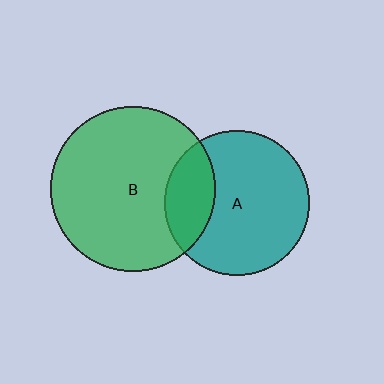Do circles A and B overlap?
Yes.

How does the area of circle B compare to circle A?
Approximately 1.3 times.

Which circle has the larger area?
Circle B (green).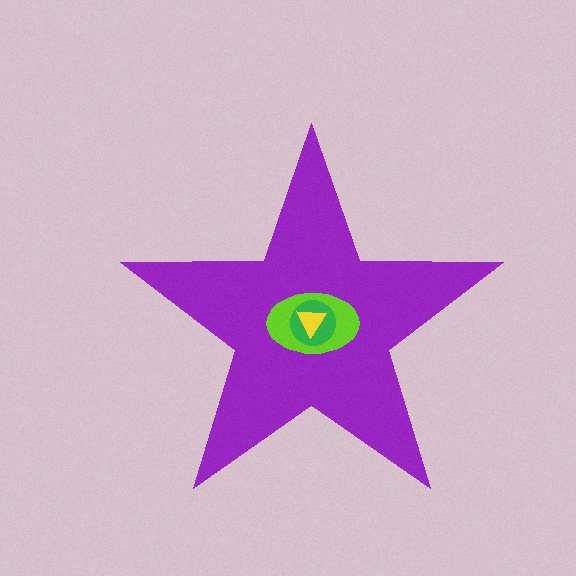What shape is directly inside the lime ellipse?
The green circle.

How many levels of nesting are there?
4.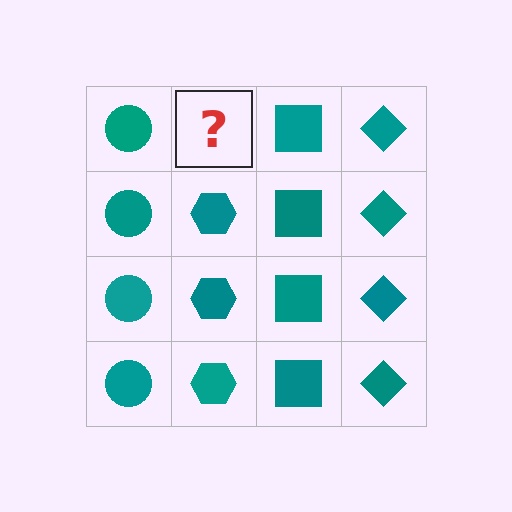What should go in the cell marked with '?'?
The missing cell should contain a teal hexagon.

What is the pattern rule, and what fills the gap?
The rule is that each column has a consistent shape. The gap should be filled with a teal hexagon.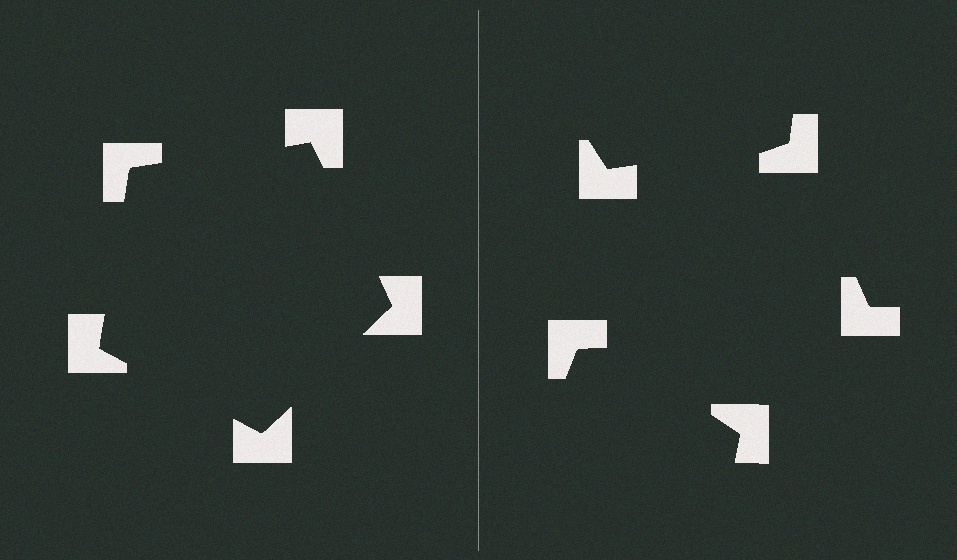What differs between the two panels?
The notched squares are positioned identically on both sides; only the wedge orientations differ. On the left they align to a pentagon; on the right they are misaligned.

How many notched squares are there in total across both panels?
10 — 5 on each side.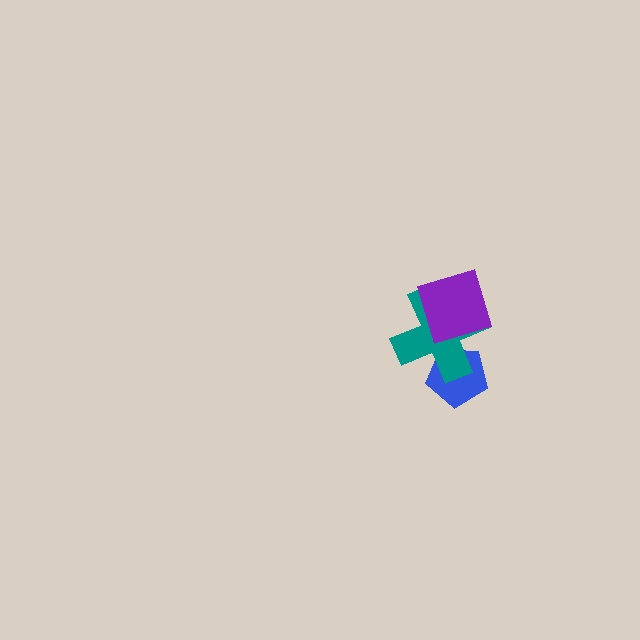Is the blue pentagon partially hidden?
Yes, it is partially covered by another shape.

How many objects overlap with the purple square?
1 object overlaps with the purple square.